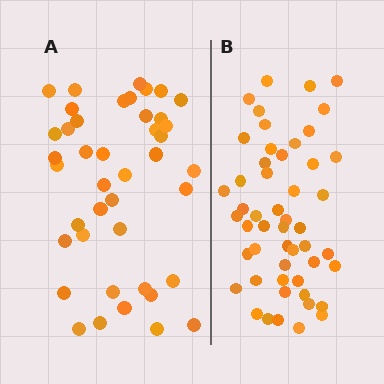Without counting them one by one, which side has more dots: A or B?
Region B (the right region) has more dots.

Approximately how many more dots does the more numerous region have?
Region B has roughly 8 or so more dots than region A.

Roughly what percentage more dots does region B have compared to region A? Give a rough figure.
About 20% more.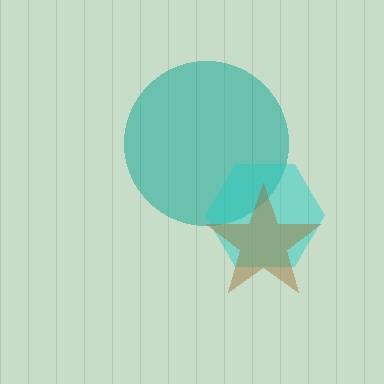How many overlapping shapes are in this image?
There are 3 overlapping shapes in the image.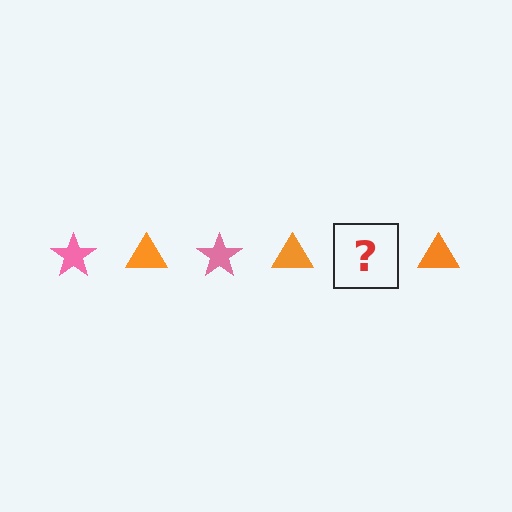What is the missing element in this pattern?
The missing element is a pink star.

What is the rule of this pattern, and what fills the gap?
The rule is that the pattern alternates between pink star and orange triangle. The gap should be filled with a pink star.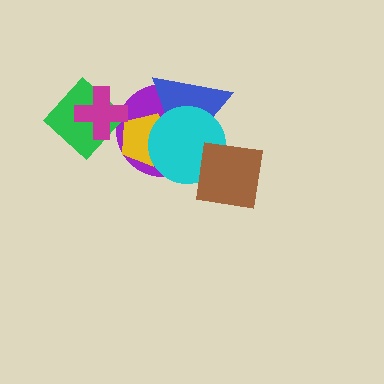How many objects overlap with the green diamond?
1 object overlaps with the green diamond.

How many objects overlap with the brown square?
2 objects overlap with the brown square.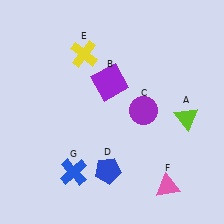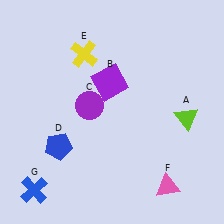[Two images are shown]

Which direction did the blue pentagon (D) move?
The blue pentagon (D) moved left.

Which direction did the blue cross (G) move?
The blue cross (G) moved left.